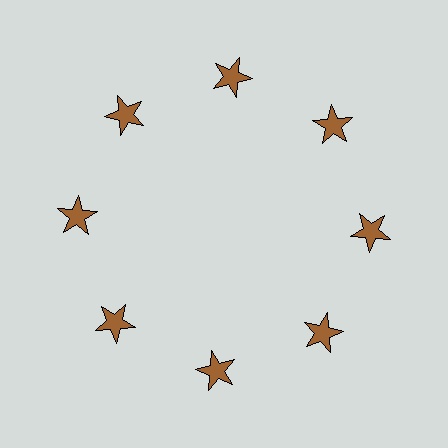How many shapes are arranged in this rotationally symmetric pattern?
There are 8 shapes, arranged in 8 groups of 1.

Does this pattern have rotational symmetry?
Yes, this pattern has 8-fold rotational symmetry. It looks the same after rotating 45 degrees around the center.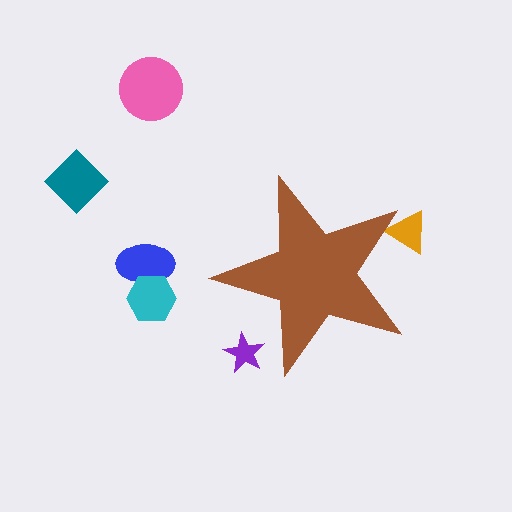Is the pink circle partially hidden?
No, the pink circle is fully visible.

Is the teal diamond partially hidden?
No, the teal diamond is fully visible.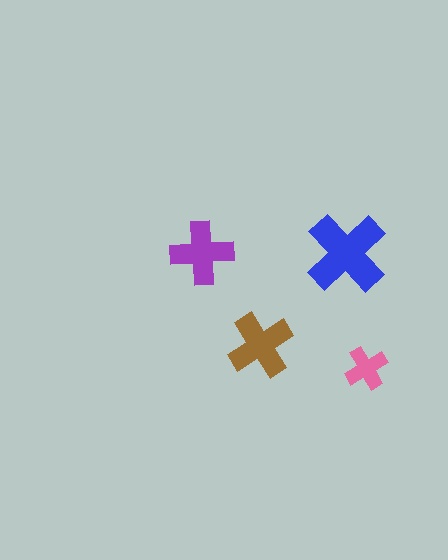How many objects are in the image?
There are 4 objects in the image.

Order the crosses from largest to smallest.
the blue one, the brown one, the purple one, the pink one.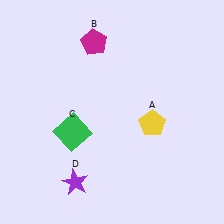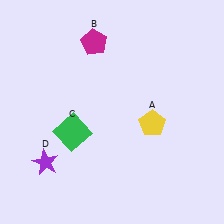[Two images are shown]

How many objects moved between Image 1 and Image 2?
1 object moved between the two images.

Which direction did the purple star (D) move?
The purple star (D) moved left.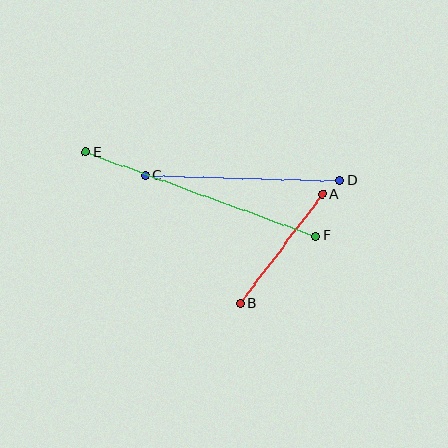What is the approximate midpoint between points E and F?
The midpoint is at approximately (201, 194) pixels.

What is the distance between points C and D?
The distance is approximately 194 pixels.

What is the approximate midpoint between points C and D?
The midpoint is at approximately (242, 178) pixels.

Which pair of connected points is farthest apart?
Points E and F are farthest apart.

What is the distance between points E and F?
The distance is approximately 245 pixels.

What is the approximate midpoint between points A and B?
The midpoint is at approximately (281, 249) pixels.